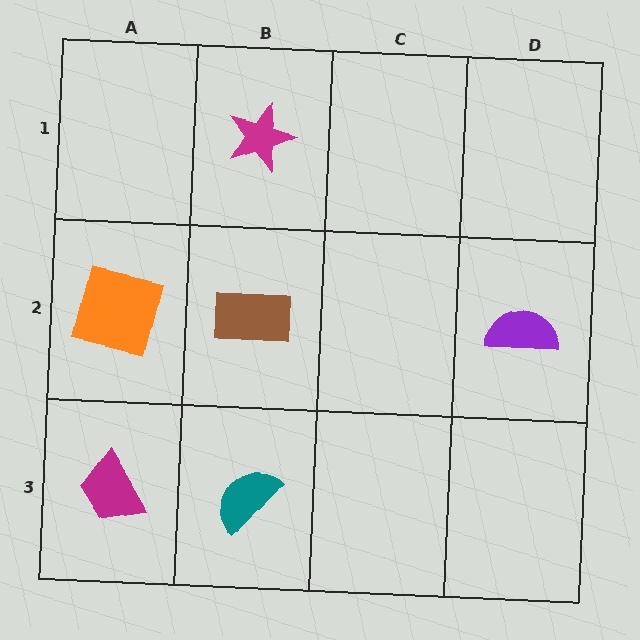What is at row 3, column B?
A teal semicircle.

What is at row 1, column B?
A magenta star.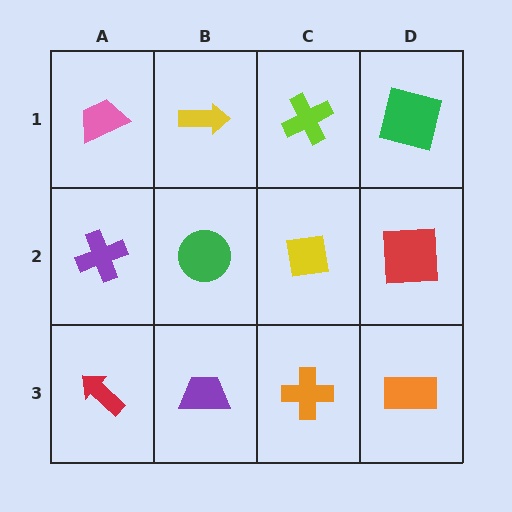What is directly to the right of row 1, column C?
A green square.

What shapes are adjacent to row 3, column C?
A yellow square (row 2, column C), a purple trapezoid (row 3, column B), an orange rectangle (row 3, column D).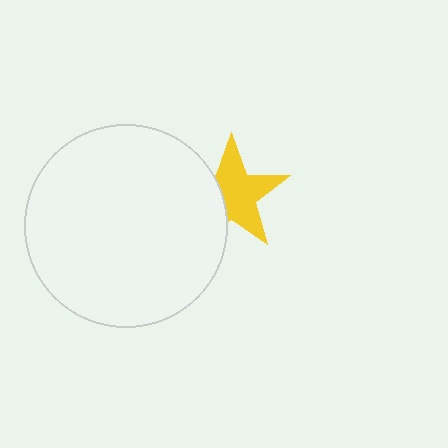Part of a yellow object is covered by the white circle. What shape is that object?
It is a star.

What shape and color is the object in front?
The object in front is a white circle.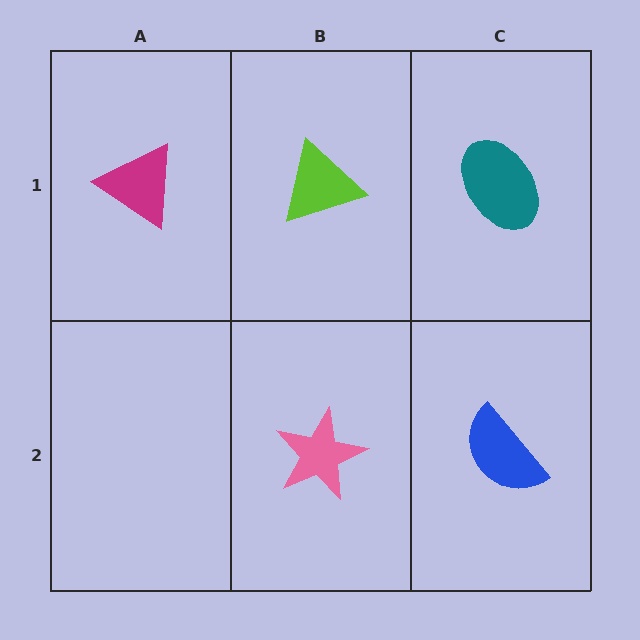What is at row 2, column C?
A blue semicircle.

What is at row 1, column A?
A magenta triangle.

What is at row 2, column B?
A pink star.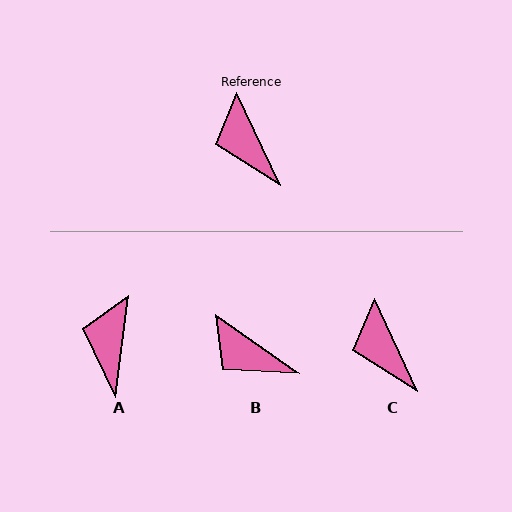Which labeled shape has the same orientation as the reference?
C.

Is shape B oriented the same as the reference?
No, it is off by about 30 degrees.